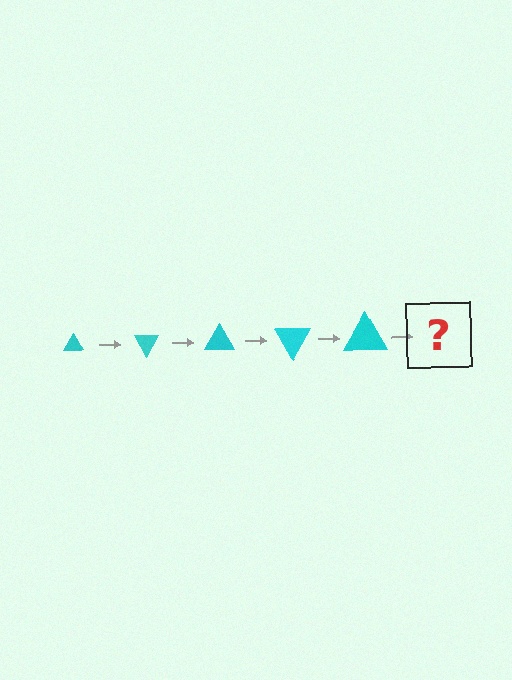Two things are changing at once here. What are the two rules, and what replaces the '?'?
The two rules are that the triangle grows larger each step and it rotates 60 degrees each step. The '?' should be a triangle, larger than the previous one and rotated 300 degrees from the start.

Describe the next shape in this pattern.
It should be a triangle, larger than the previous one and rotated 300 degrees from the start.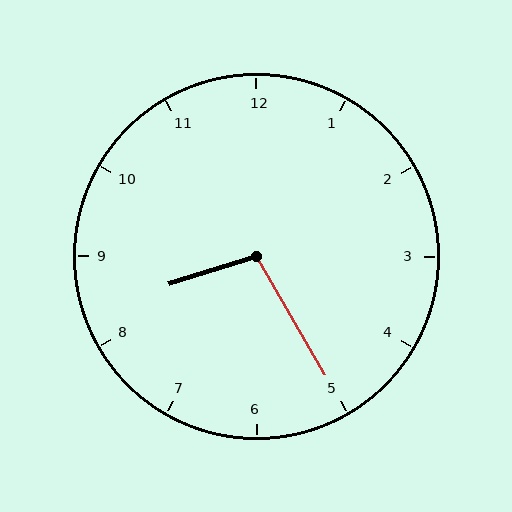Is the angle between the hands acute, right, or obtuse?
It is obtuse.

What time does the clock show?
8:25.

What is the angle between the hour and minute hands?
Approximately 102 degrees.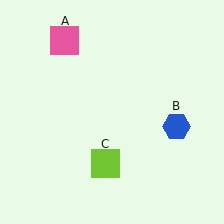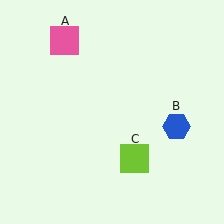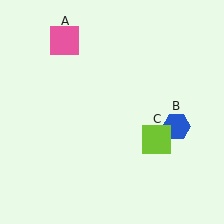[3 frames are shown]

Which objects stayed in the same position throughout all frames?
Pink square (object A) and blue hexagon (object B) remained stationary.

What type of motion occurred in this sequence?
The lime square (object C) rotated counterclockwise around the center of the scene.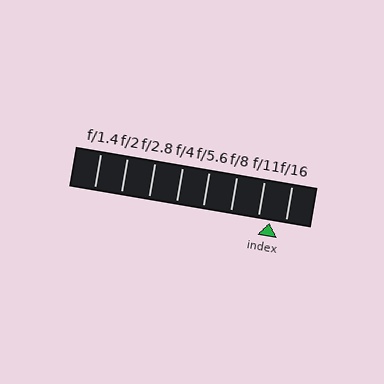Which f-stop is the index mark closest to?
The index mark is closest to f/11.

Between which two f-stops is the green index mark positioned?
The index mark is between f/11 and f/16.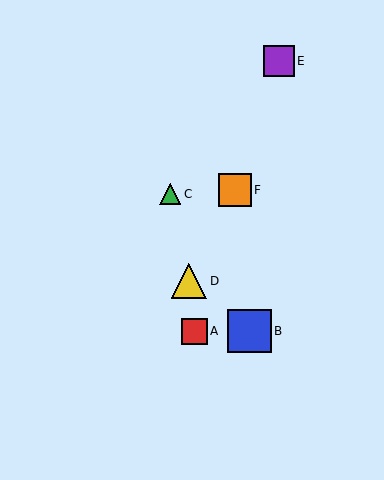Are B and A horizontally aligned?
Yes, both are at y≈331.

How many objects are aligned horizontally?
2 objects (A, B) are aligned horizontally.